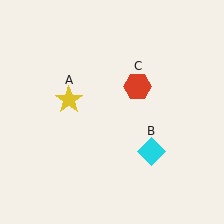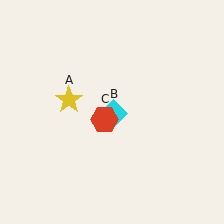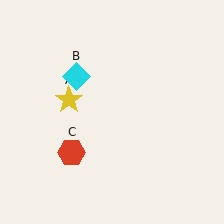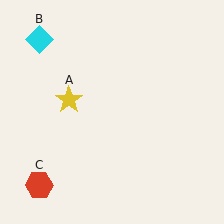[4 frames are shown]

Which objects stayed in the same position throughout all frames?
Yellow star (object A) remained stationary.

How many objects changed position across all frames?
2 objects changed position: cyan diamond (object B), red hexagon (object C).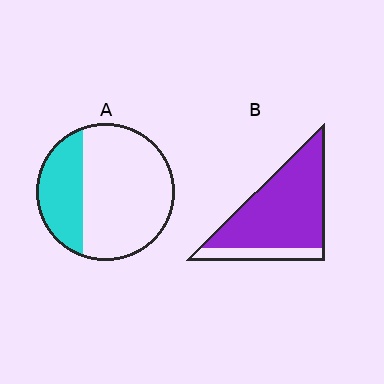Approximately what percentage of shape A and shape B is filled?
A is approximately 30% and B is approximately 80%.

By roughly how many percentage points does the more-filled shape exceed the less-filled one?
By roughly 50 percentage points (B over A).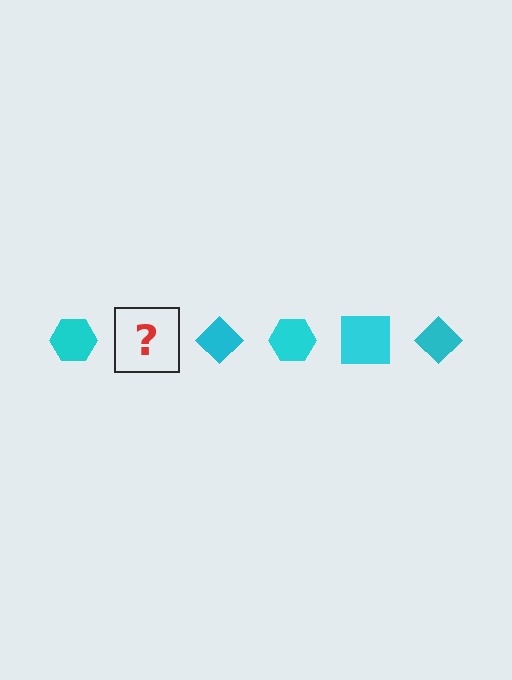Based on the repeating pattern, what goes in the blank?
The blank should be a cyan square.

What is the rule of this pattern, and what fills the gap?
The rule is that the pattern cycles through hexagon, square, diamond shapes in cyan. The gap should be filled with a cyan square.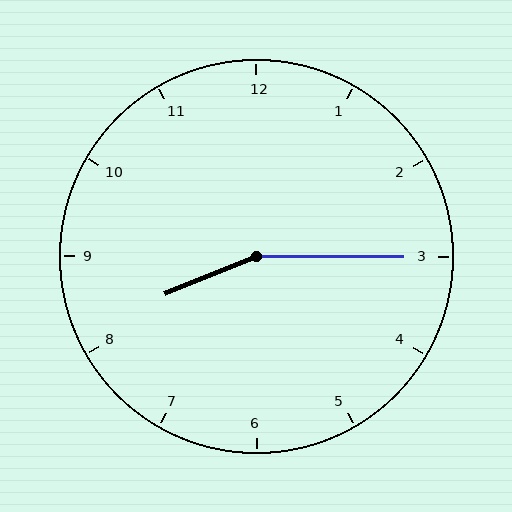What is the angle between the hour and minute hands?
Approximately 158 degrees.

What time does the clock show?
8:15.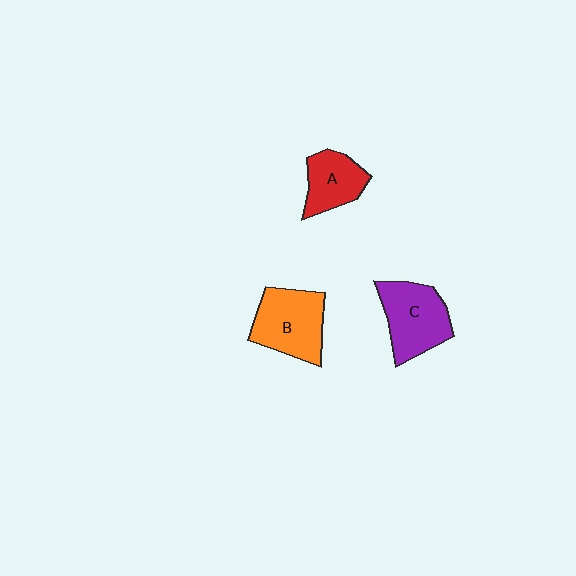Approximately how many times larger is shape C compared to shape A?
Approximately 1.4 times.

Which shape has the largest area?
Shape B (orange).